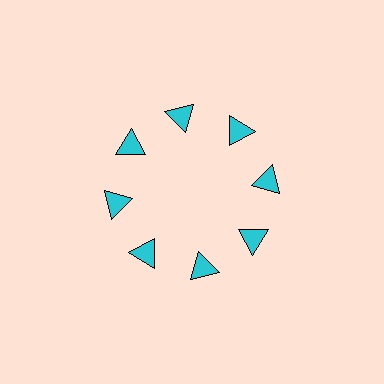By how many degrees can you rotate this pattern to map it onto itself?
The pattern maps onto itself every 45 degrees of rotation.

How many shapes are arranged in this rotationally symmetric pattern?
There are 8 shapes, arranged in 8 groups of 1.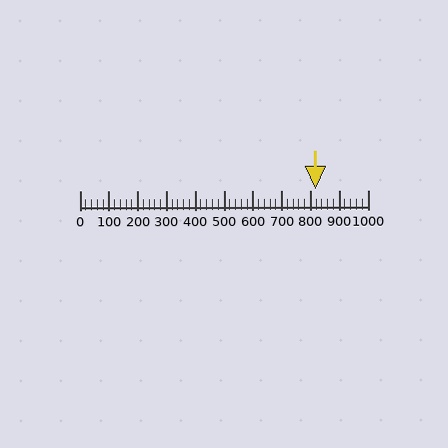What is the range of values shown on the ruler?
The ruler shows values from 0 to 1000.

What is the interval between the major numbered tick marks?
The major tick marks are spaced 100 units apart.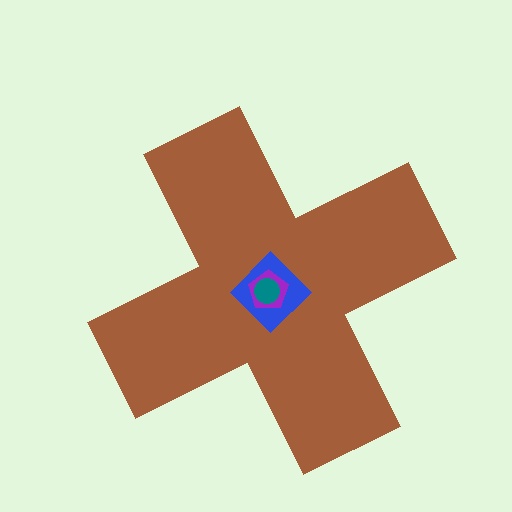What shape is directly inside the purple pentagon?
The teal circle.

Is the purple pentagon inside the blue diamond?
Yes.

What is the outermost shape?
The brown cross.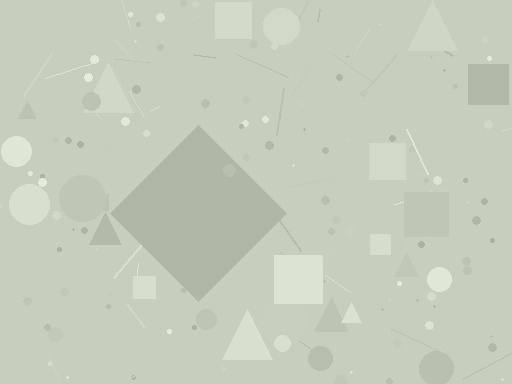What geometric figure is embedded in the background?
A diamond is embedded in the background.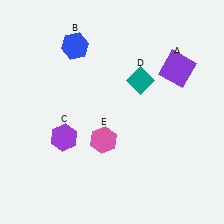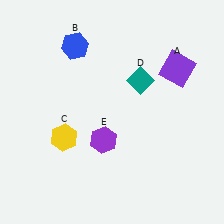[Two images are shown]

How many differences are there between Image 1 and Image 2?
There are 2 differences between the two images.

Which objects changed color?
C changed from purple to yellow. E changed from pink to purple.